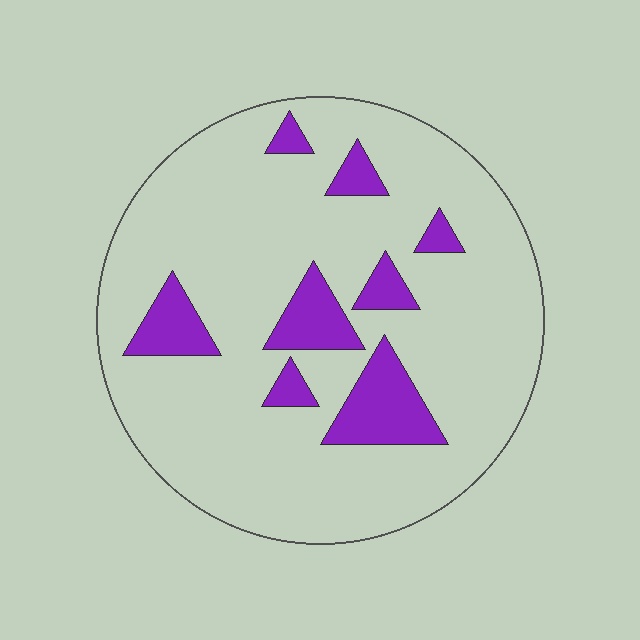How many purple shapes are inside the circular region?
8.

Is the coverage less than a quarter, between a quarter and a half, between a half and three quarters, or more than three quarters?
Less than a quarter.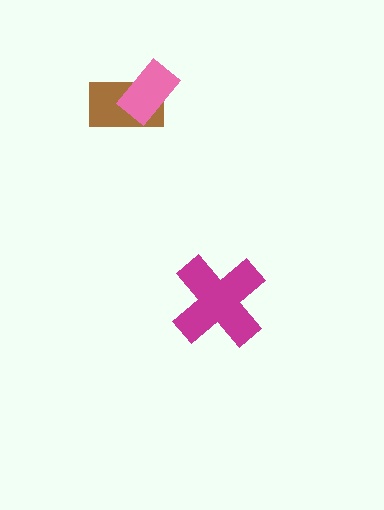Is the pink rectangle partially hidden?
No, no other shape covers it.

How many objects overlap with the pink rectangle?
1 object overlaps with the pink rectangle.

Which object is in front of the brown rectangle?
The pink rectangle is in front of the brown rectangle.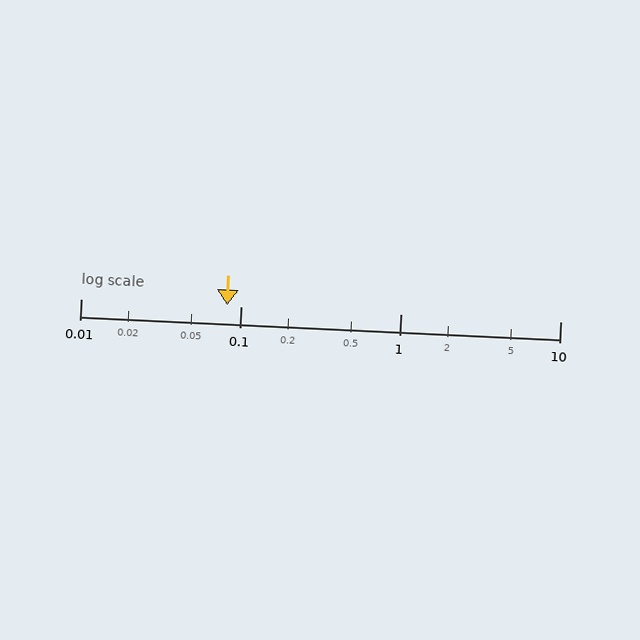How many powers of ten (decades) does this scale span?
The scale spans 3 decades, from 0.01 to 10.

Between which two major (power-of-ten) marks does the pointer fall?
The pointer is between 0.01 and 0.1.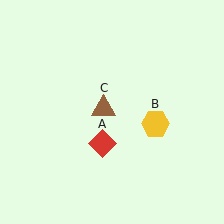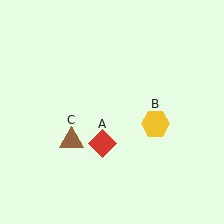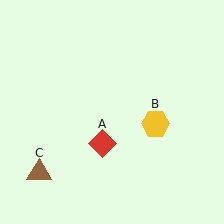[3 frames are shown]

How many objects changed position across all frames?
1 object changed position: brown triangle (object C).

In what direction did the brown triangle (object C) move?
The brown triangle (object C) moved down and to the left.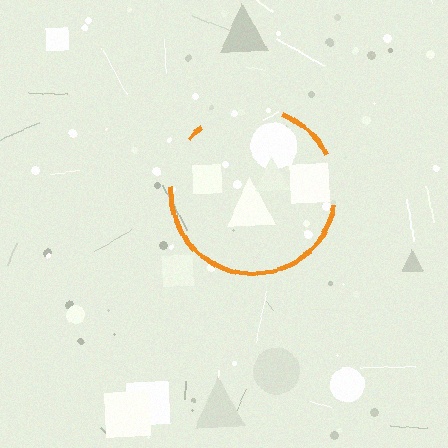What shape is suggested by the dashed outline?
The dashed outline suggests a circle.